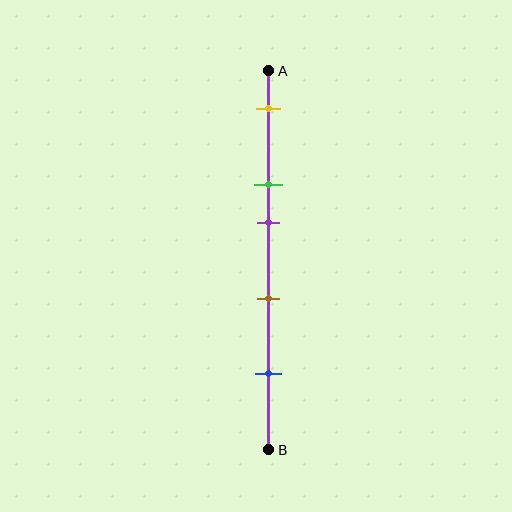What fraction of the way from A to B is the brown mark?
The brown mark is approximately 60% (0.6) of the way from A to B.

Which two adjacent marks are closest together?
The green and purple marks are the closest adjacent pair.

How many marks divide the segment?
There are 5 marks dividing the segment.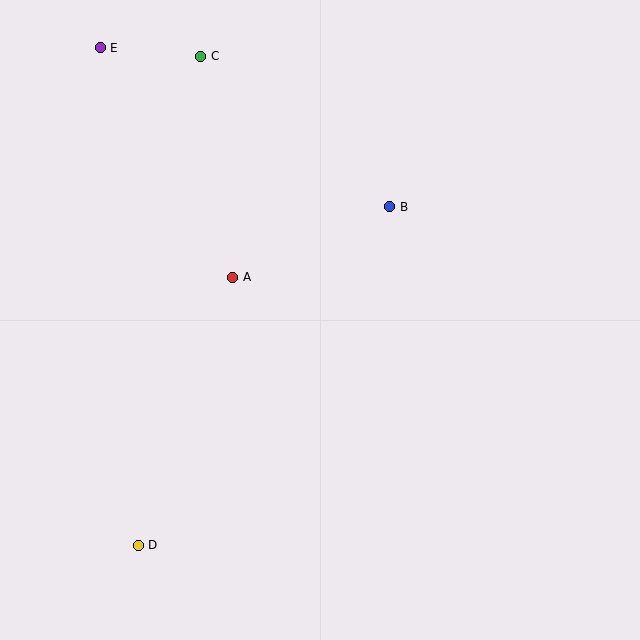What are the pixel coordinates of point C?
Point C is at (201, 56).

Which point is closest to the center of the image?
Point A at (233, 277) is closest to the center.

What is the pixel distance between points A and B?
The distance between A and B is 172 pixels.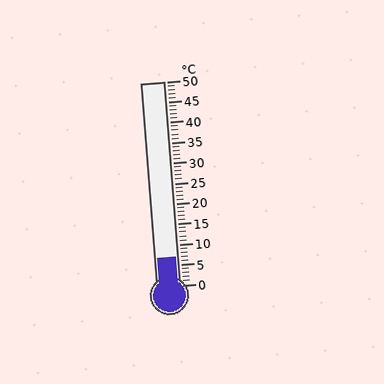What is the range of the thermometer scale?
The thermometer scale ranges from 0°C to 50°C.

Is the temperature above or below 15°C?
The temperature is below 15°C.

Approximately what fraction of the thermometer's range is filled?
The thermometer is filled to approximately 15% of its range.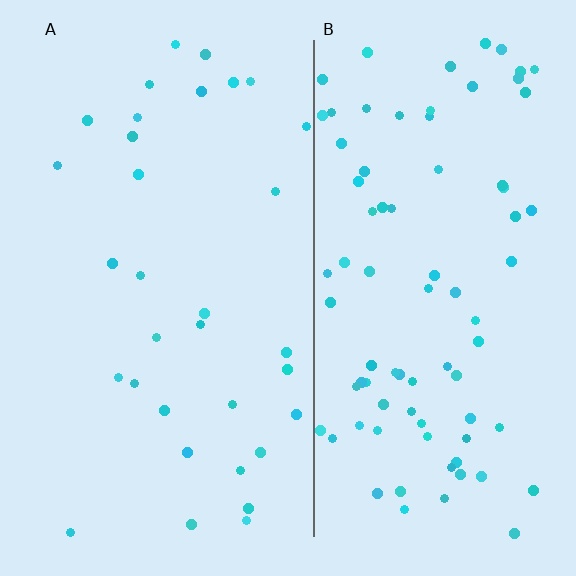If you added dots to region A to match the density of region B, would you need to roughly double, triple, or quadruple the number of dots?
Approximately triple.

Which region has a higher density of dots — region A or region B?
B (the right).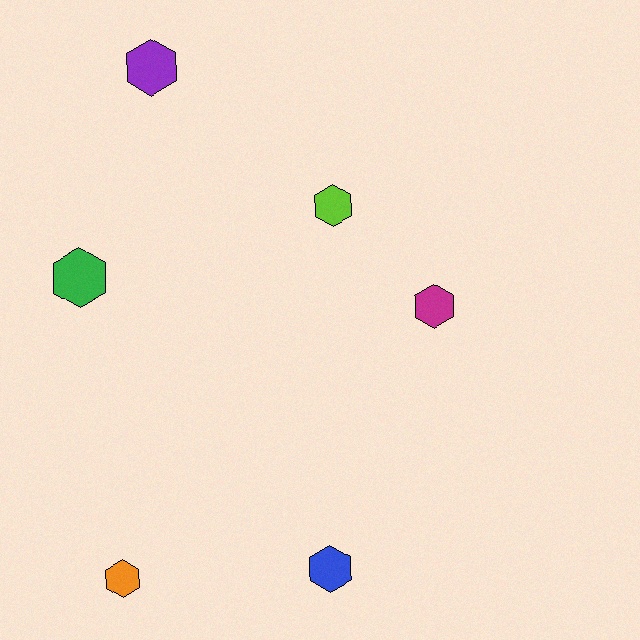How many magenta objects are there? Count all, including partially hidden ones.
There is 1 magenta object.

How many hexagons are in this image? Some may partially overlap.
There are 6 hexagons.